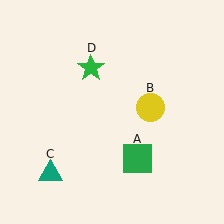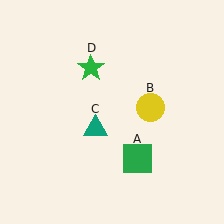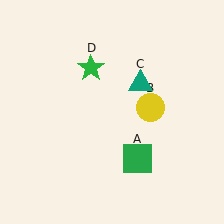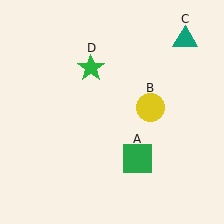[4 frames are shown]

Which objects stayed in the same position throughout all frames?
Green square (object A) and yellow circle (object B) and green star (object D) remained stationary.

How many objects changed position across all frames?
1 object changed position: teal triangle (object C).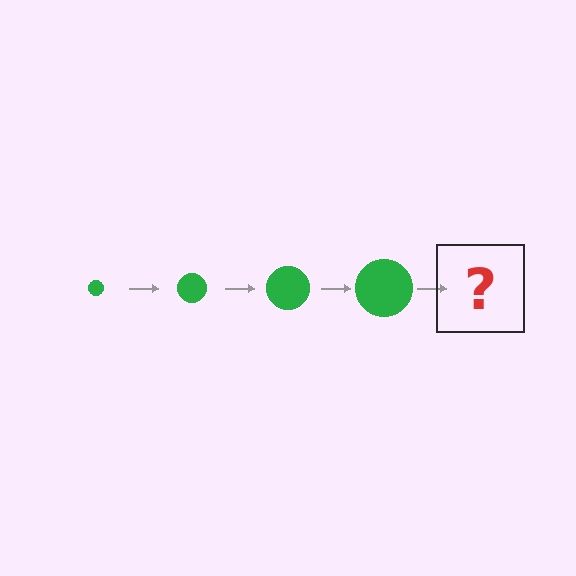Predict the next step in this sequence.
The next step is a green circle, larger than the previous one.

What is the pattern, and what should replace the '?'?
The pattern is that the circle gets progressively larger each step. The '?' should be a green circle, larger than the previous one.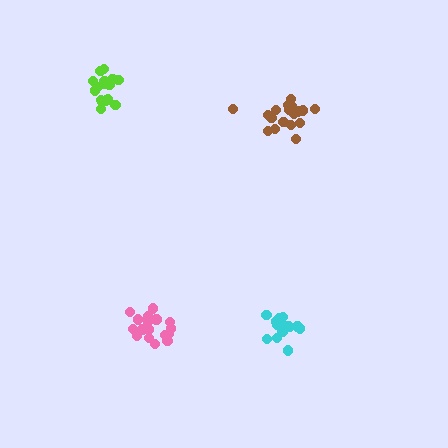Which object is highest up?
The lime cluster is topmost.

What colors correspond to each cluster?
The clusters are colored: cyan, pink, lime, brown.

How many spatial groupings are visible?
There are 4 spatial groupings.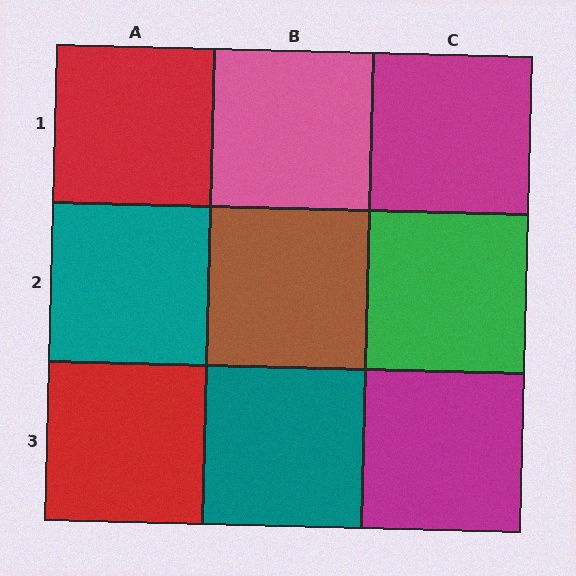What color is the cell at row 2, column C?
Green.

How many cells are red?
2 cells are red.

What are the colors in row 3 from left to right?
Red, teal, magenta.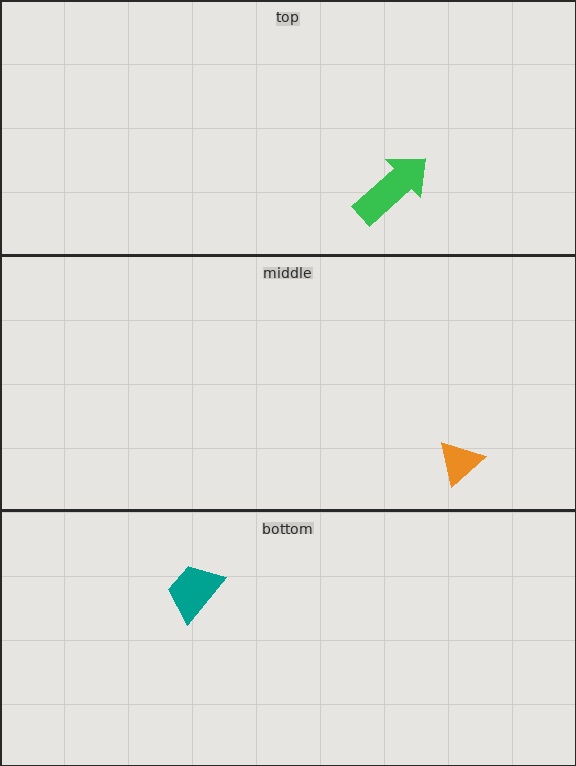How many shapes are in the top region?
1.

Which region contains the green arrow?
The top region.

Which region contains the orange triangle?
The middle region.